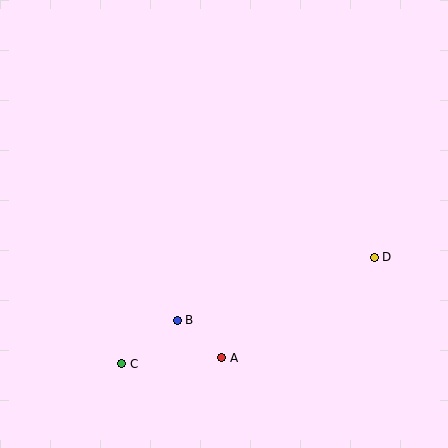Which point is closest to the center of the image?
Point B at (177, 320) is closest to the center.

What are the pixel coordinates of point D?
Point D is at (374, 257).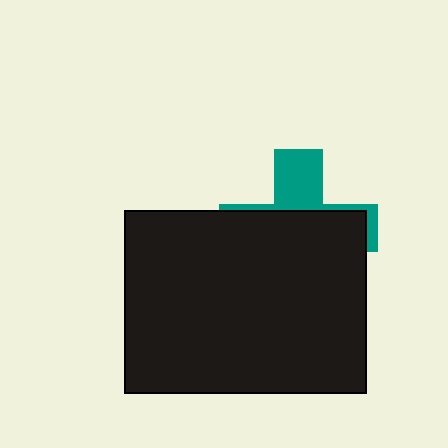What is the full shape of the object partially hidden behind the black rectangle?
The partially hidden object is a teal cross.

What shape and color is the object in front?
The object in front is a black rectangle.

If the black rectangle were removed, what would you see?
You would see the complete teal cross.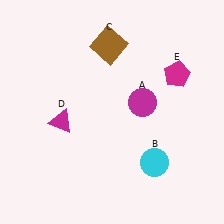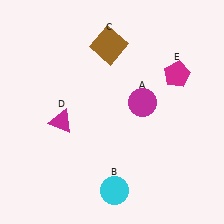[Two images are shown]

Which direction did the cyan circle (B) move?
The cyan circle (B) moved left.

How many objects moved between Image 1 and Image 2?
1 object moved between the two images.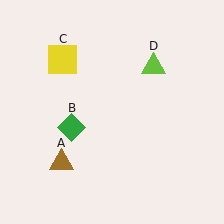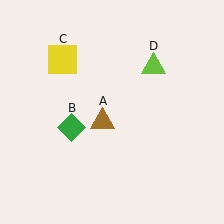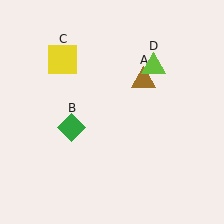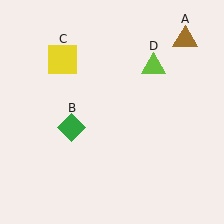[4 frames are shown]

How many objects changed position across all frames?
1 object changed position: brown triangle (object A).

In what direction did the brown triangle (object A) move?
The brown triangle (object A) moved up and to the right.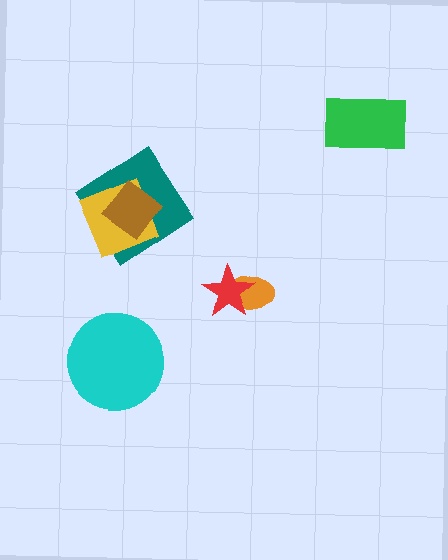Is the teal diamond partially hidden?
Yes, it is partially covered by another shape.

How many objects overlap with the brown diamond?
2 objects overlap with the brown diamond.